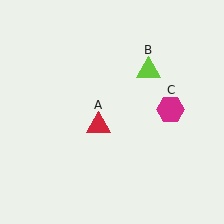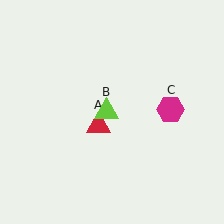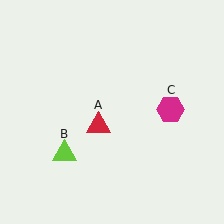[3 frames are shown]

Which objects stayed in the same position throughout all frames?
Red triangle (object A) and magenta hexagon (object C) remained stationary.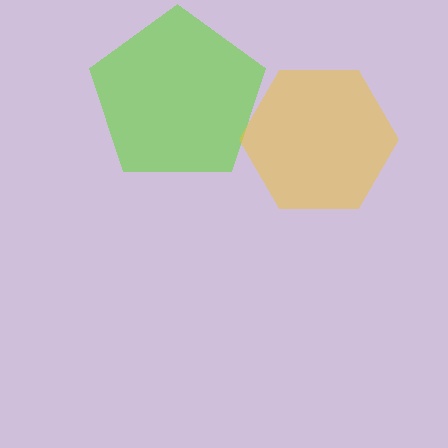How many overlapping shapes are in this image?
There are 2 overlapping shapes in the image.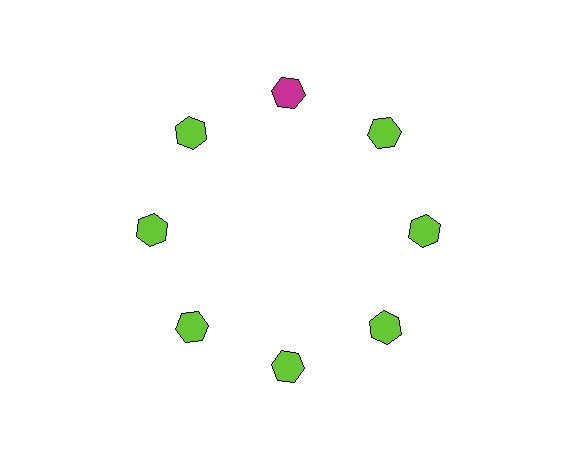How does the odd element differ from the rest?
It has a different color: magenta instead of lime.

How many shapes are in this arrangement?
There are 8 shapes arranged in a ring pattern.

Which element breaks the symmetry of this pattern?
The magenta hexagon at roughly the 12 o'clock position breaks the symmetry. All other shapes are lime hexagons.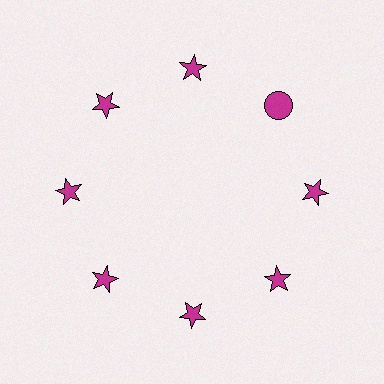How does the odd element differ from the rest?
It has a different shape: circle instead of star.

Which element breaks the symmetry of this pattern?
The magenta circle at roughly the 2 o'clock position breaks the symmetry. All other shapes are magenta stars.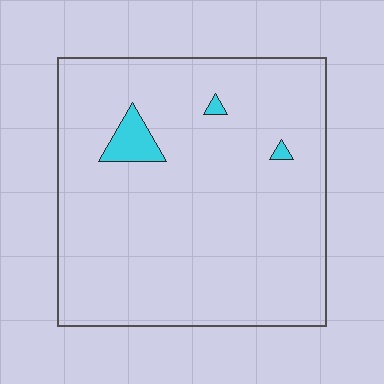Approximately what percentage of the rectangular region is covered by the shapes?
Approximately 5%.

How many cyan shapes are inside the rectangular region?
3.